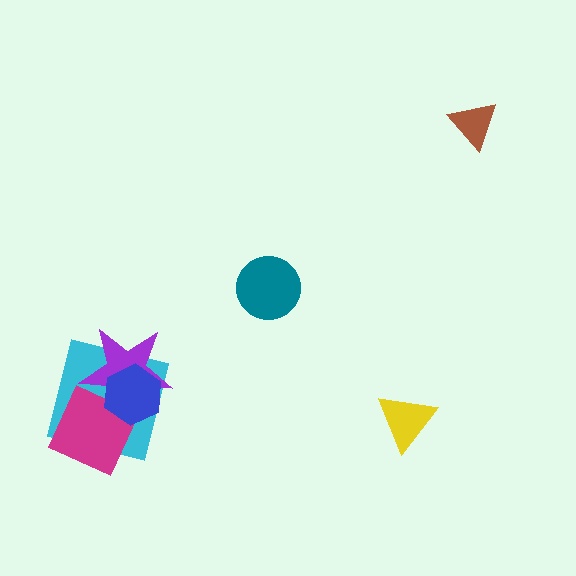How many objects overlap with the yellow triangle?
0 objects overlap with the yellow triangle.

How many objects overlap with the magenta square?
3 objects overlap with the magenta square.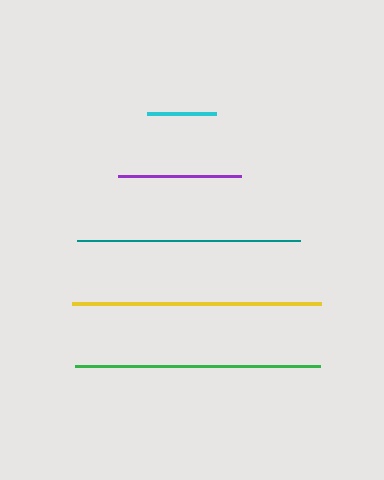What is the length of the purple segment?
The purple segment is approximately 123 pixels long.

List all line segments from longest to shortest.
From longest to shortest: yellow, green, teal, purple, cyan.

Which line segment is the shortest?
The cyan line is the shortest at approximately 69 pixels.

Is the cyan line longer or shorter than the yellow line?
The yellow line is longer than the cyan line.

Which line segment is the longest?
The yellow line is the longest at approximately 249 pixels.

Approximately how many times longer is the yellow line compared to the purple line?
The yellow line is approximately 2.0 times the length of the purple line.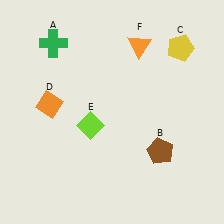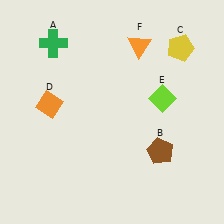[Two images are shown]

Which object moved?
The lime diamond (E) moved right.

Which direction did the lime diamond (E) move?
The lime diamond (E) moved right.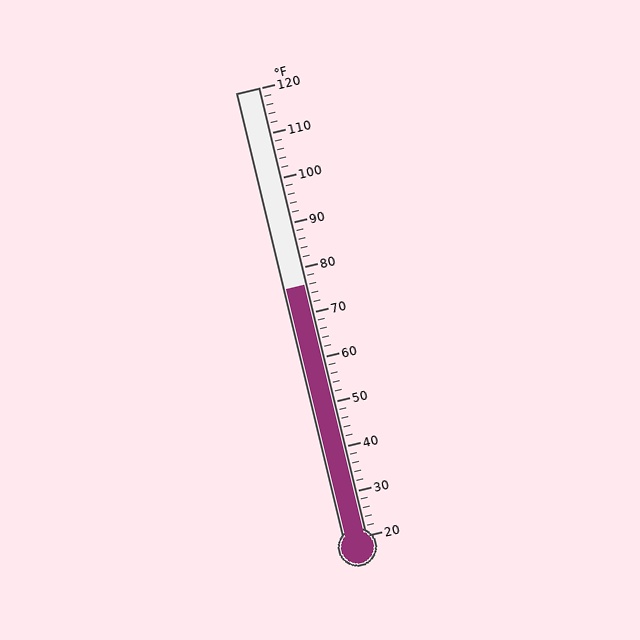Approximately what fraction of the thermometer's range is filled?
The thermometer is filled to approximately 55% of its range.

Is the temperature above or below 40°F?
The temperature is above 40°F.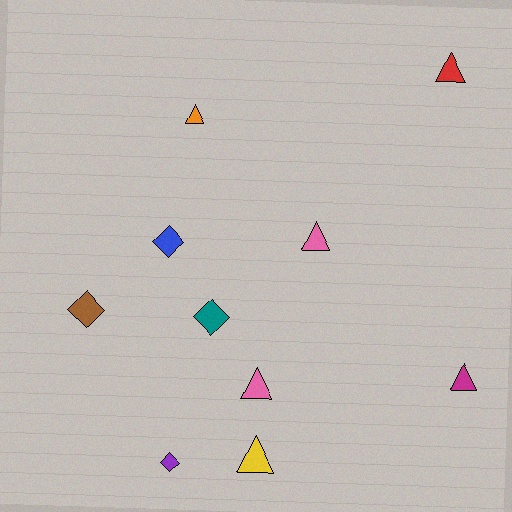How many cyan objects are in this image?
There are no cyan objects.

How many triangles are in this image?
There are 6 triangles.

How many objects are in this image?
There are 10 objects.